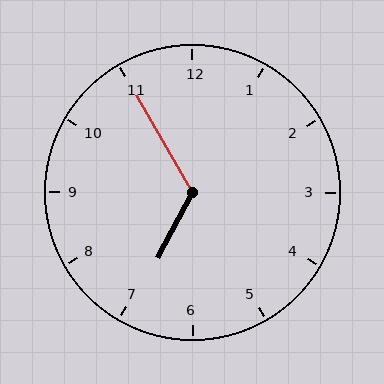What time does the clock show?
6:55.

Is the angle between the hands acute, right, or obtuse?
It is obtuse.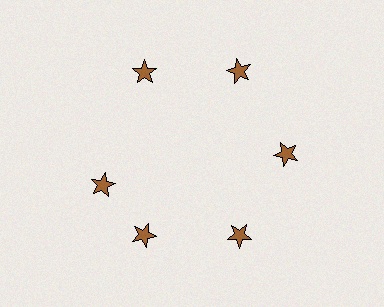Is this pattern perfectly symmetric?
No. The 6 brown stars are arranged in a ring, but one element near the 9 o'clock position is rotated out of alignment along the ring, breaking the 6-fold rotational symmetry.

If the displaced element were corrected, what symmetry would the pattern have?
It would have 6-fold rotational symmetry — the pattern would map onto itself every 60 degrees.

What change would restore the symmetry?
The symmetry would be restored by rotating it back into even spacing with its neighbors so that all 6 stars sit at equal angles and equal distance from the center.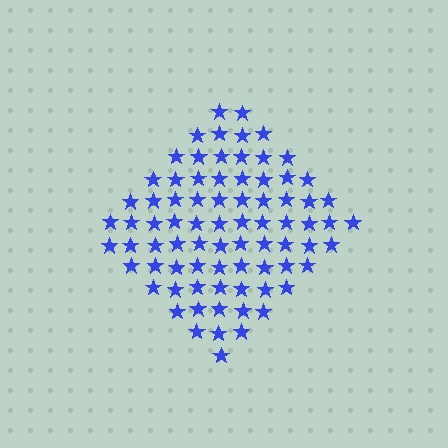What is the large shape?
The large shape is a diamond.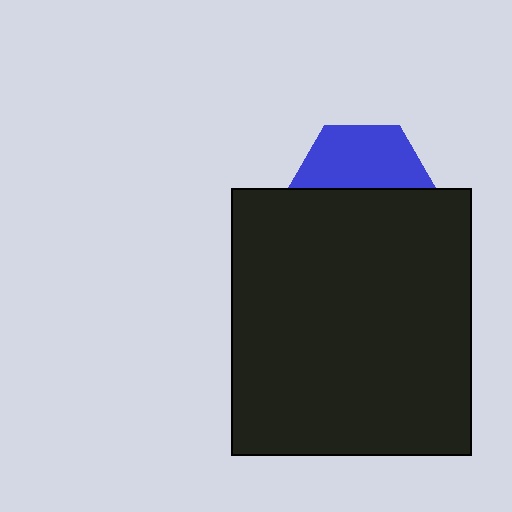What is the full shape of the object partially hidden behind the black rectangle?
The partially hidden object is a blue hexagon.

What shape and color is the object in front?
The object in front is a black rectangle.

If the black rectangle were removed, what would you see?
You would see the complete blue hexagon.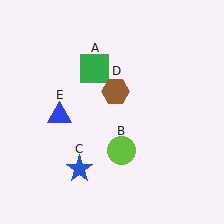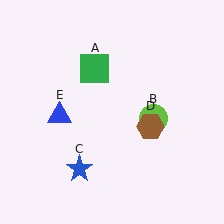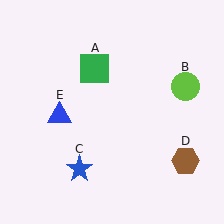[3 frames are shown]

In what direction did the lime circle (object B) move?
The lime circle (object B) moved up and to the right.